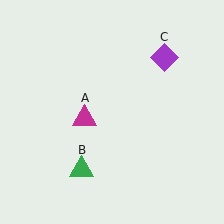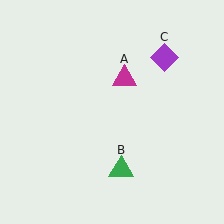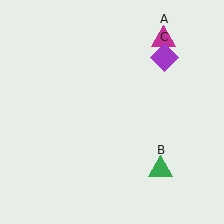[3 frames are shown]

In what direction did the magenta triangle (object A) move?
The magenta triangle (object A) moved up and to the right.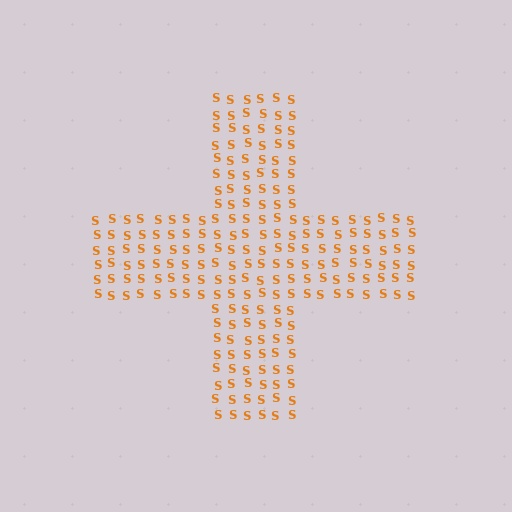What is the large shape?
The large shape is a cross.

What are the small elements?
The small elements are letter S's.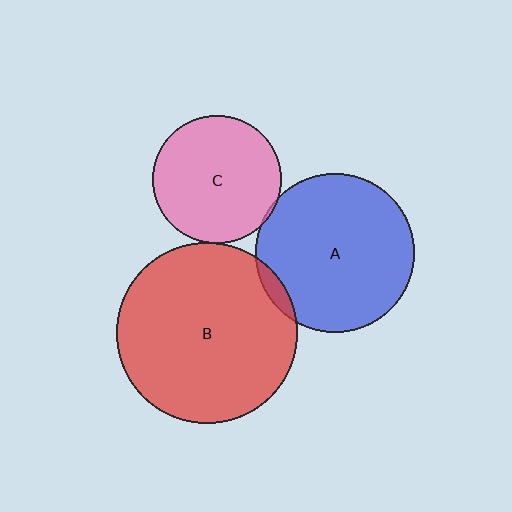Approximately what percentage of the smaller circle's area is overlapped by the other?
Approximately 5%.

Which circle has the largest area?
Circle B (red).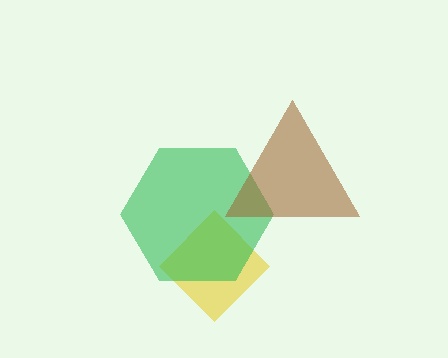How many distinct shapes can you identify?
There are 3 distinct shapes: a yellow diamond, a green hexagon, a brown triangle.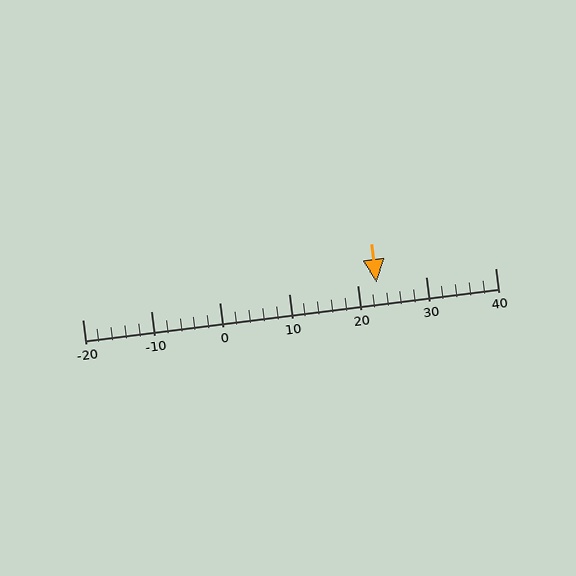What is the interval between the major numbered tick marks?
The major tick marks are spaced 10 units apart.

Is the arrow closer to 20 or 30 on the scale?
The arrow is closer to 20.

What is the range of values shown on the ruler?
The ruler shows values from -20 to 40.